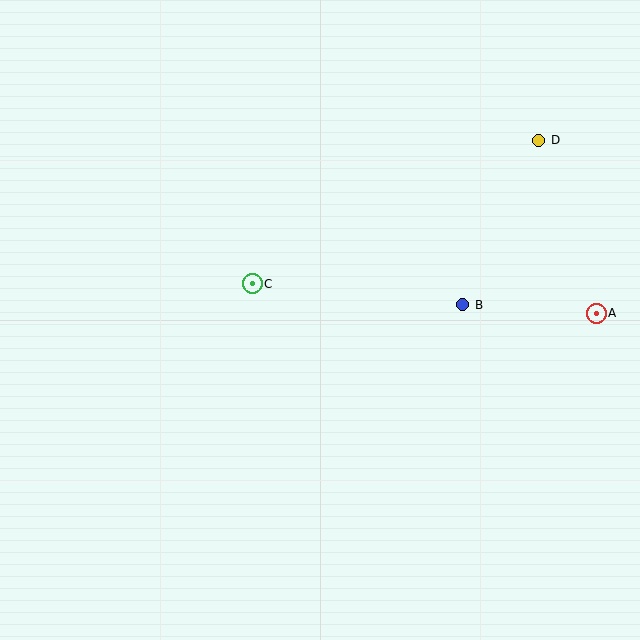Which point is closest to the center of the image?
Point C at (252, 284) is closest to the center.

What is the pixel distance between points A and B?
The distance between A and B is 134 pixels.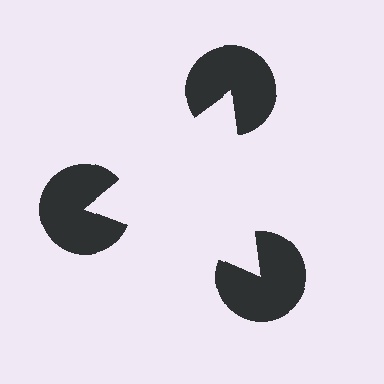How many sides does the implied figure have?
3 sides.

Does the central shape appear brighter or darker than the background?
It typically appears slightly brighter than the background, even though no actual brightness change is drawn.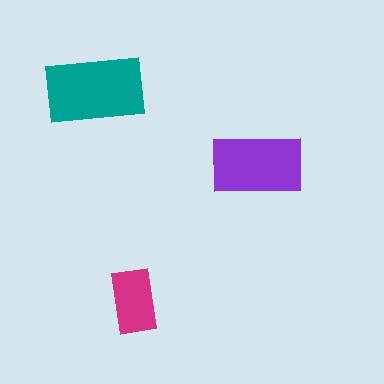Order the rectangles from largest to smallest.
the teal one, the purple one, the magenta one.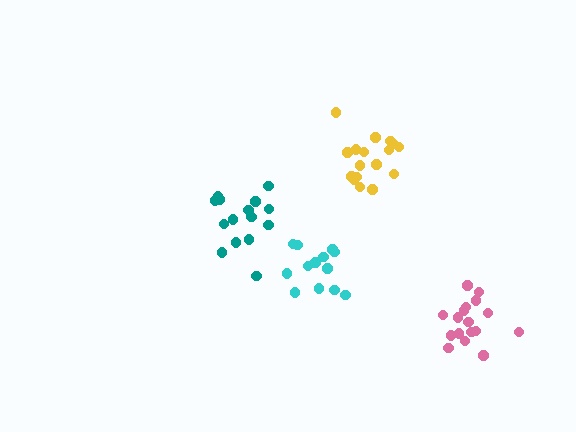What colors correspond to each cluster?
The clusters are colored: pink, cyan, yellow, teal.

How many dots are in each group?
Group 1: 17 dots, Group 2: 13 dots, Group 3: 17 dots, Group 4: 15 dots (62 total).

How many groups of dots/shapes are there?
There are 4 groups.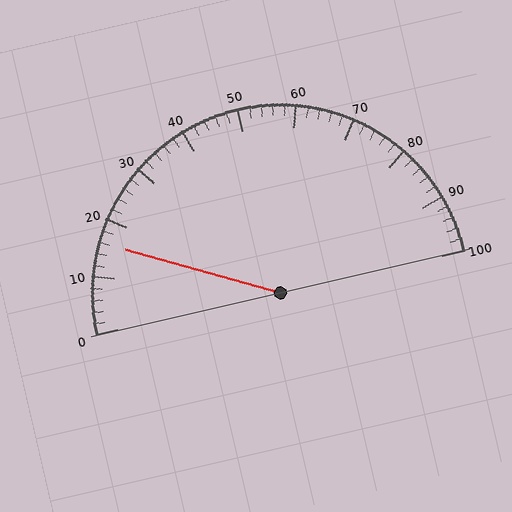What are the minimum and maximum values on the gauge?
The gauge ranges from 0 to 100.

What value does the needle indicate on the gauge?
The needle indicates approximately 16.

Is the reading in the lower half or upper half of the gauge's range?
The reading is in the lower half of the range (0 to 100).